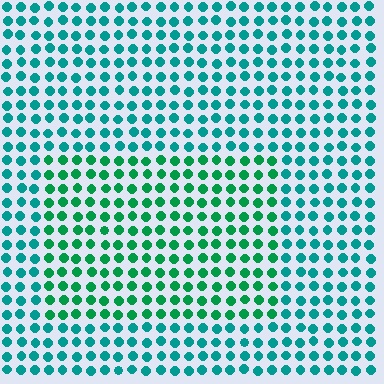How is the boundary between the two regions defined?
The boundary is defined purely by a slight shift in hue (about 30 degrees). Spacing, size, and orientation are identical on both sides.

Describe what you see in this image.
The image is filled with small teal elements in a uniform arrangement. A rectangle-shaped region is visible where the elements are tinted to a slightly different hue, forming a subtle color boundary.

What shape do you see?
I see a rectangle.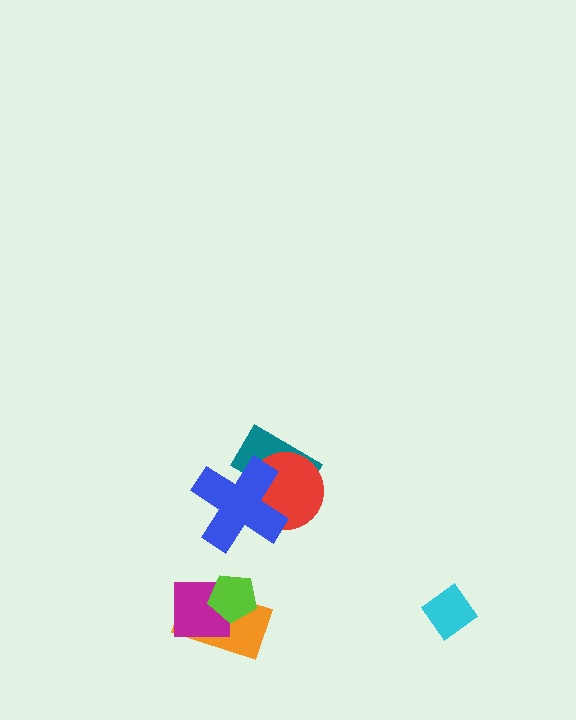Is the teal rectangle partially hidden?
Yes, it is partially covered by another shape.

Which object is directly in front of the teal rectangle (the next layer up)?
The red circle is directly in front of the teal rectangle.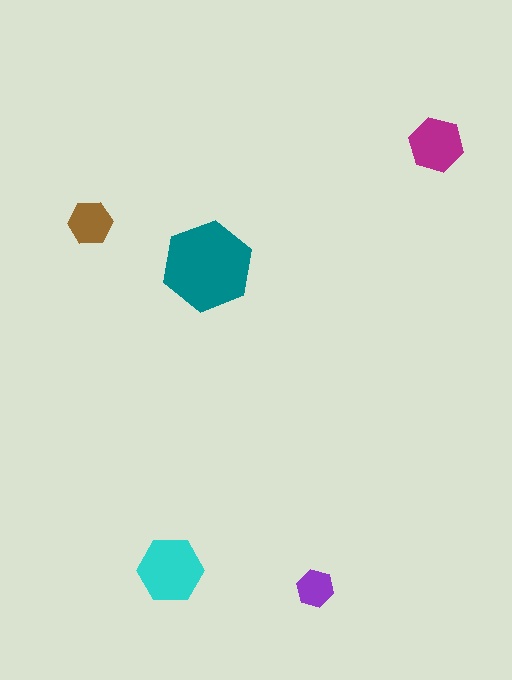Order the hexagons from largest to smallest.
the teal one, the cyan one, the magenta one, the brown one, the purple one.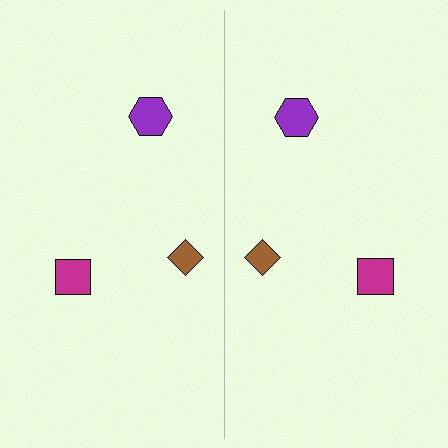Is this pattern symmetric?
Yes, this pattern has bilateral (reflection) symmetry.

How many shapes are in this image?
There are 6 shapes in this image.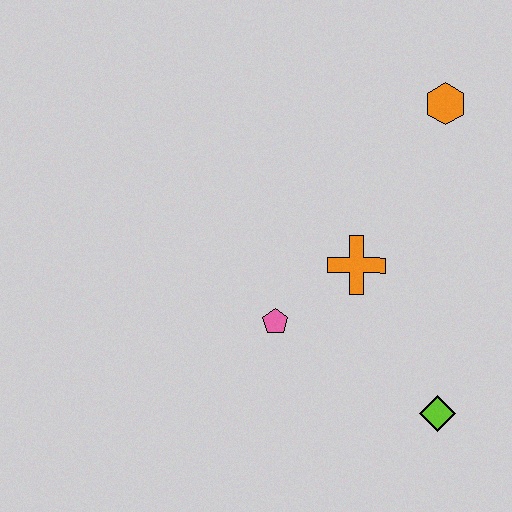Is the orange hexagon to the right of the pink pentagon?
Yes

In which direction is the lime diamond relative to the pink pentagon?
The lime diamond is to the right of the pink pentagon.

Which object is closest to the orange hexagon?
The orange cross is closest to the orange hexagon.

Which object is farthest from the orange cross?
The orange hexagon is farthest from the orange cross.